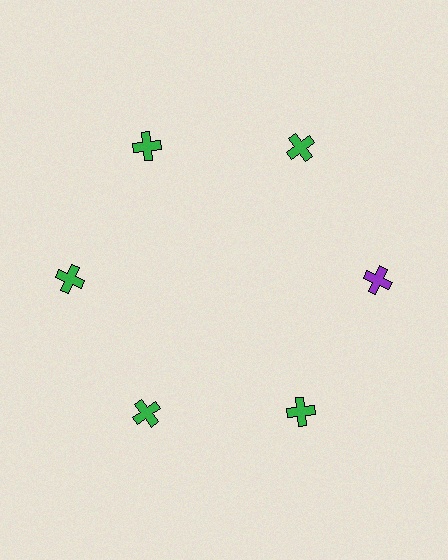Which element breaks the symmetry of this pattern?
The purple cross at roughly the 3 o'clock position breaks the symmetry. All other shapes are green crosses.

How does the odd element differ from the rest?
It has a different color: purple instead of green.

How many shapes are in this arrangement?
There are 6 shapes arranged in a ring pattern.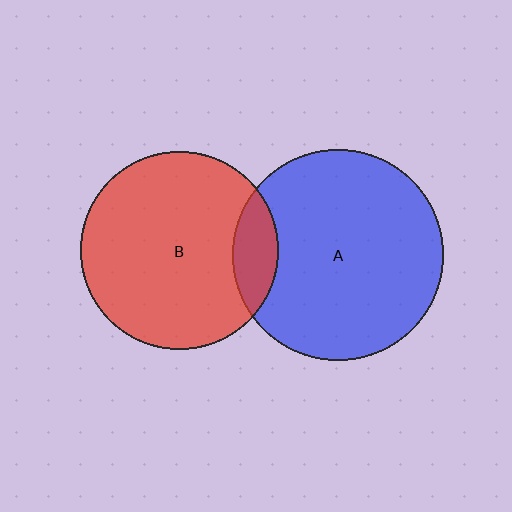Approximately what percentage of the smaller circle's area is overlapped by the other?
Approximately 15%.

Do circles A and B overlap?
Yes.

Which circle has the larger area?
Circle A (blue).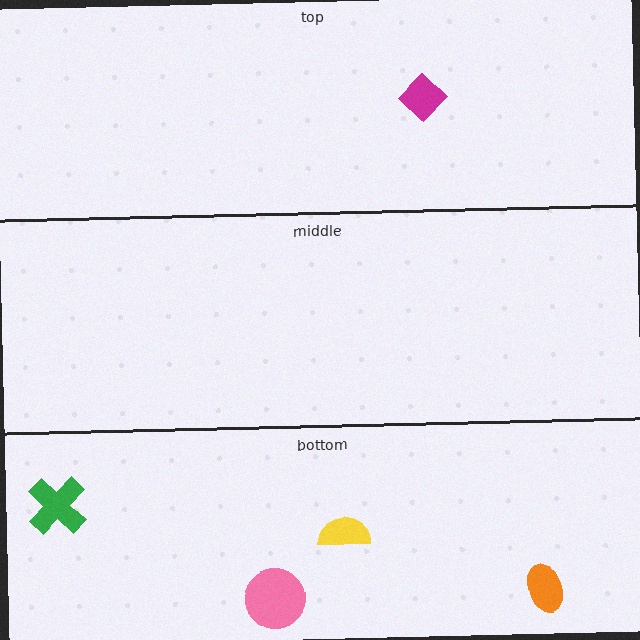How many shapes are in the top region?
1.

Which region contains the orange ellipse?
The bottom region.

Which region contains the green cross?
The bottom region.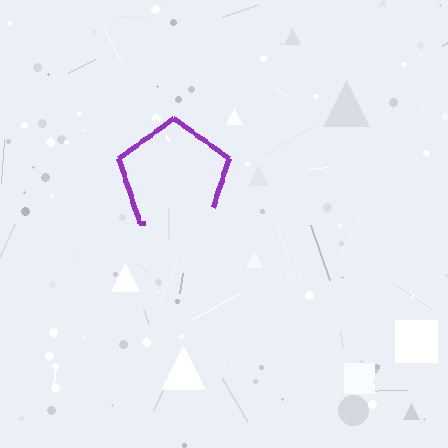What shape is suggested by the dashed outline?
The dashed outline suggests a pentagon.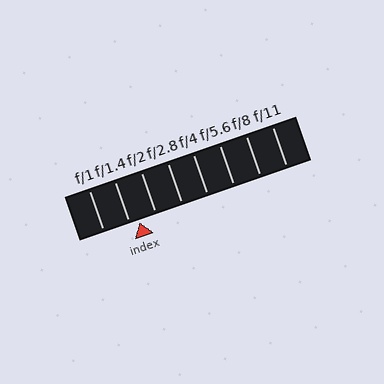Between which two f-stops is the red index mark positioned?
The index mark is between f/1.4 and f/2.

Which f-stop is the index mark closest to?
The index mark is closest to f/1.4.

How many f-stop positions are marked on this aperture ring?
There are 8 f-stop positions marked.